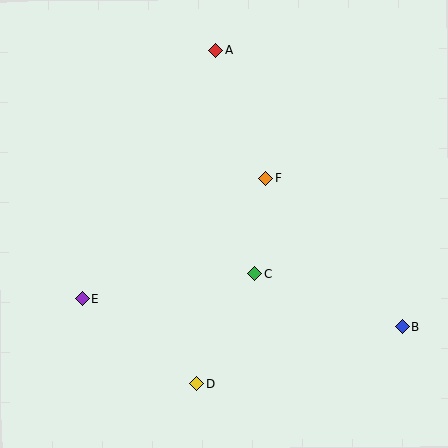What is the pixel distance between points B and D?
The distance between B and D is 213 pixels.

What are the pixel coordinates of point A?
Point A is at (216, 51).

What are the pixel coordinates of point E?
Point E is at (82, 299).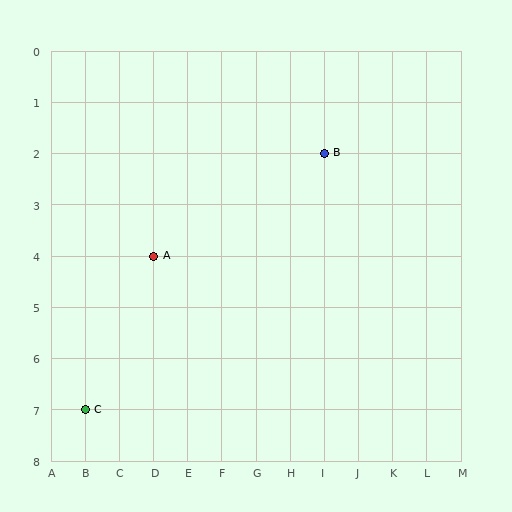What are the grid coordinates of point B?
Point B is at grid coordinates (I, 2).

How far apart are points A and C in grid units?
Points A and C are 2 columns and 3 rows apart (about 3.6 grid units diagonally).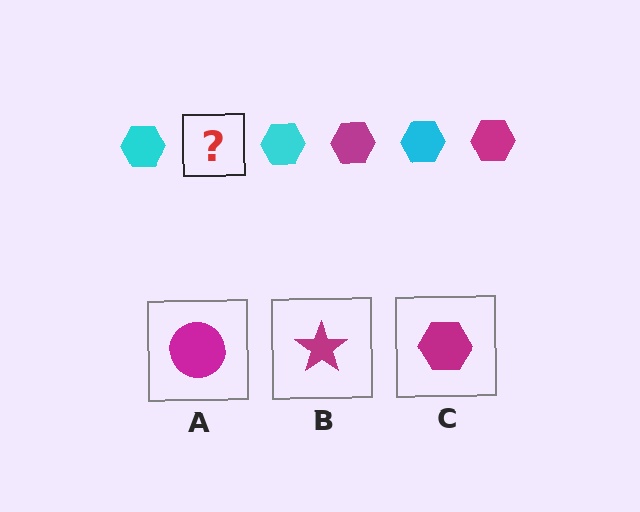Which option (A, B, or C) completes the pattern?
C.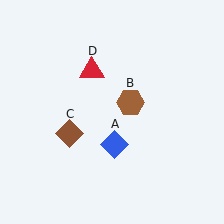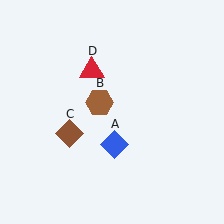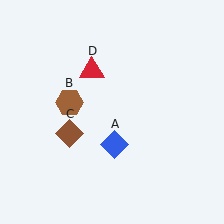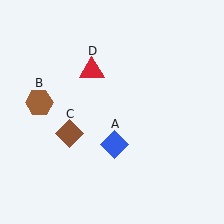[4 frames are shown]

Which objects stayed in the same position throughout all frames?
Blue diamond (object A) and brown diamond (object C) and red triangle (object D) remained stationary.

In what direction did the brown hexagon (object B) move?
The brown hexagon (object B) moved left.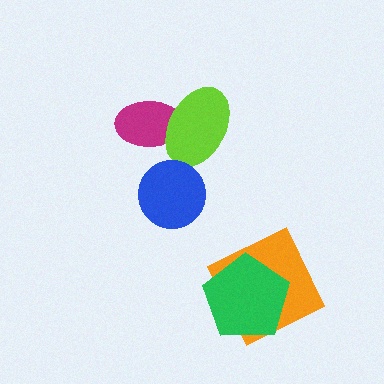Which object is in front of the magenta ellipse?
The lime ellipse is in front of the magenta ellipse.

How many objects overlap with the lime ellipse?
1 object overlaps with the lime ellipse.